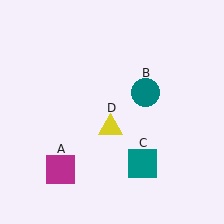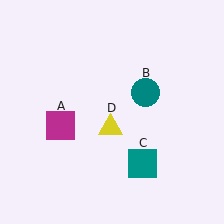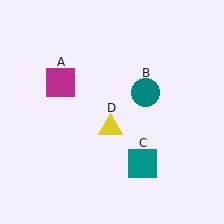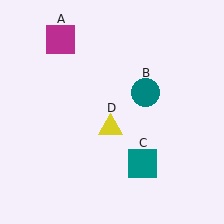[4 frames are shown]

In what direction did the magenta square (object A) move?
The magenta square (object A) moved up.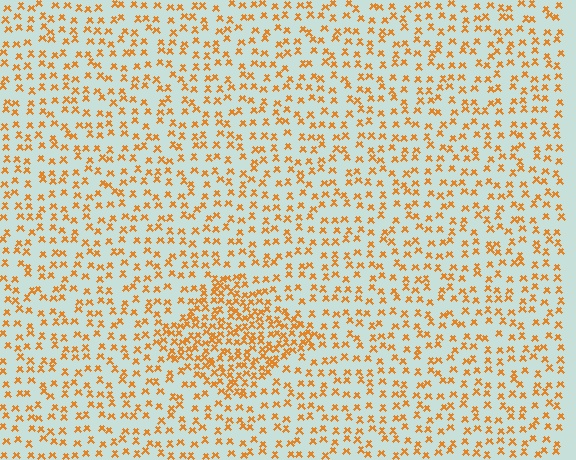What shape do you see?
I see a diamond.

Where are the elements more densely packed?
The elements are more densely packed inside the diamond boundary.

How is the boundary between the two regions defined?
The boundary is defined by a change in element density (approximately 2.1x ratio). All elements are the same color, size, and shape.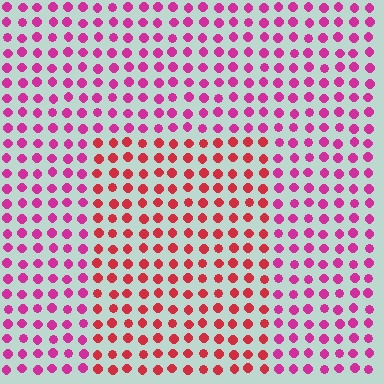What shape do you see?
I see a rectangle.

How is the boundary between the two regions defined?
The boundary is defined purely by a slight shift in hue (about 34 degrees). Spacing, size, and orientation are identical on both sides.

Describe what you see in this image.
The image is filled with small magenta elements in a uniform arrangement. A rectangle-shaped region is visible where the elements are tinted to a slightly different hue, forming a subtle color boundary.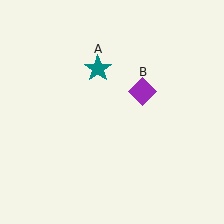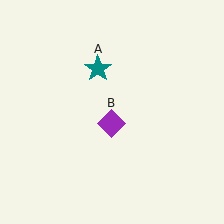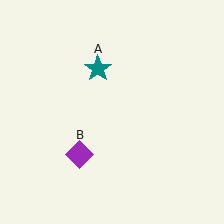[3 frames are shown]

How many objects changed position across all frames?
1 object changed position: purple diamond (object B).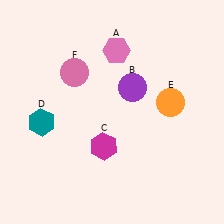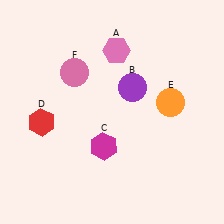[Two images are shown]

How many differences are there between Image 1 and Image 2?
There is 1 difference between the two images.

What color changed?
The hexagon (D) changed from teal in Image 1 to red in Image 2.